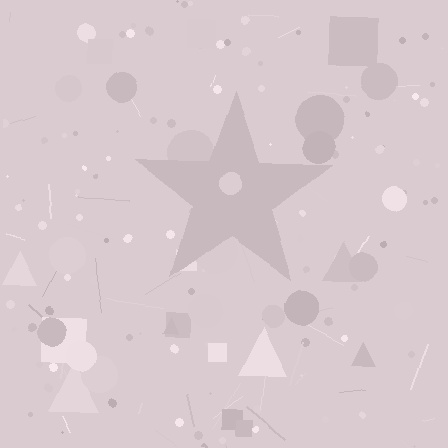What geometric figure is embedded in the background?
A star is embedded in the background.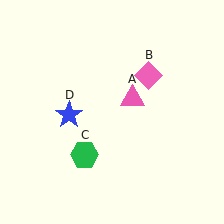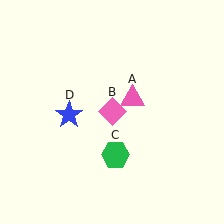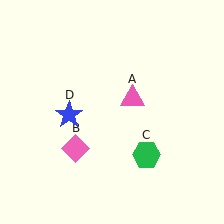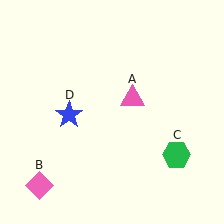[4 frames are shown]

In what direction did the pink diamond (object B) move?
The pink diamond (object B) moved down and to the left.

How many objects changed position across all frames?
2 objects changed position: pink diamond (object B), green hexagon (object C).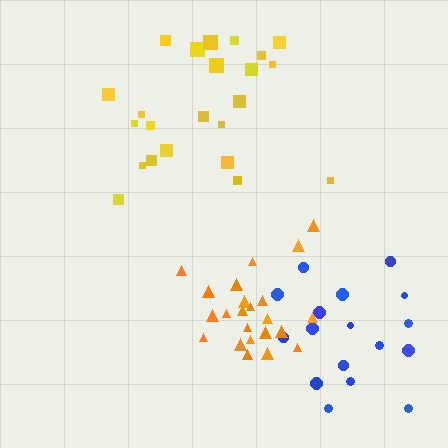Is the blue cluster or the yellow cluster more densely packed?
Yellow.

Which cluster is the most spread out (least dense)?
Blue.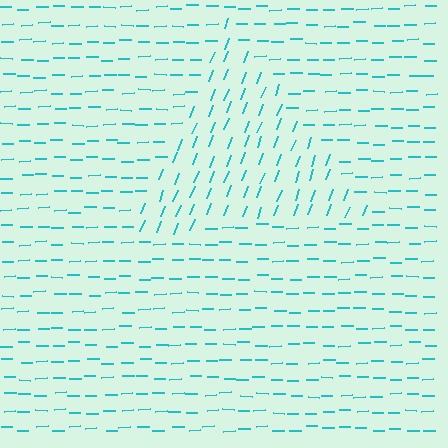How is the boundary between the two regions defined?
The boundary is defined purely by a change in line orientation (approximately 69 degrees difference). All lines are the same color and thickness.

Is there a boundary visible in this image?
Yes, there is a texture boundary formed by a change in line orientation.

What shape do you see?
I see a triangle.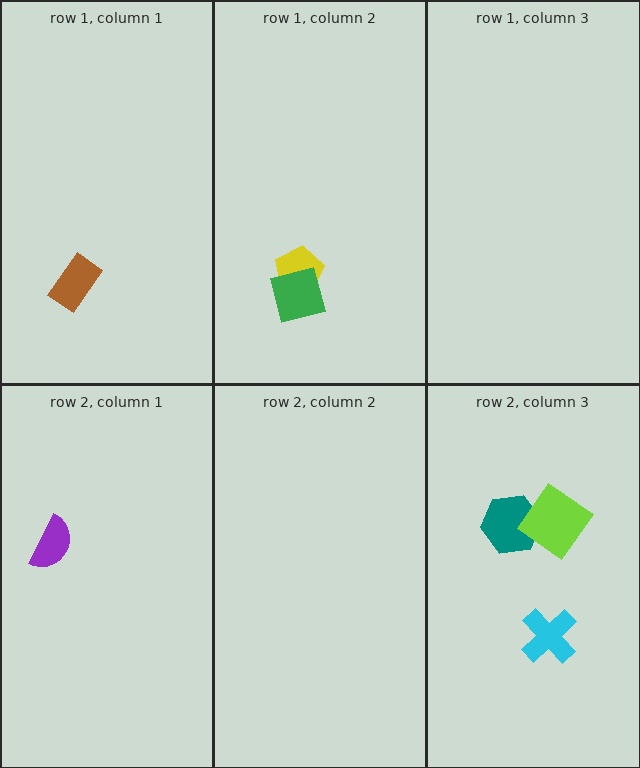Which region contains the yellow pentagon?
The row 1, column 2 region.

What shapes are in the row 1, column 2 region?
The yellow pentagon, the green square.